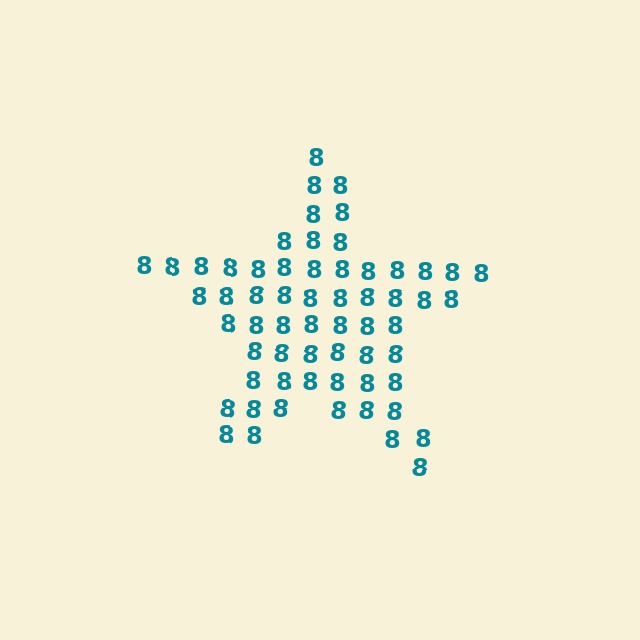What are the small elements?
The small elements are digit 8's.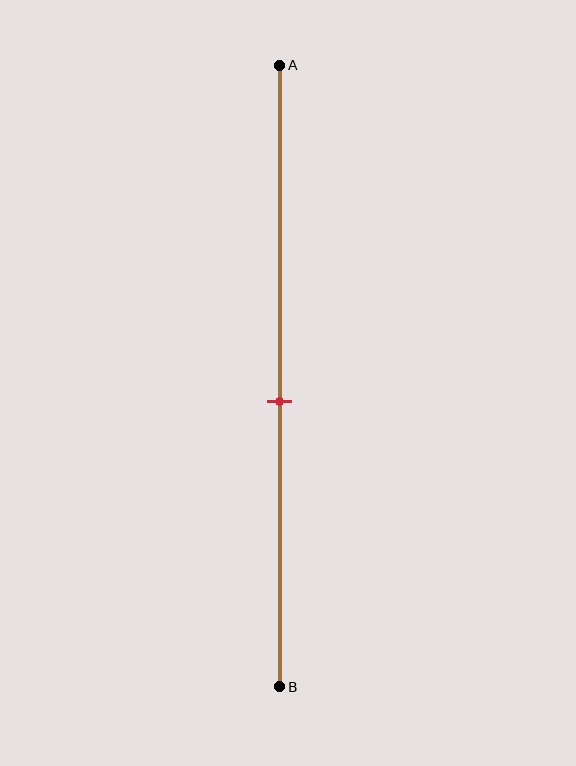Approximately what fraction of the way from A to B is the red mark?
The red mark is approximately 55% of the way from A to B.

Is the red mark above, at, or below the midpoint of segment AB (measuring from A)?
The red mark is below the midpoint of segment AB.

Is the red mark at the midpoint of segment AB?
No, the mark is at about 55% from A, not at the 50% midpoint.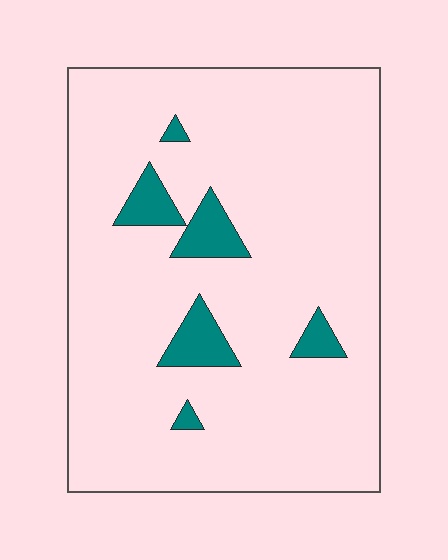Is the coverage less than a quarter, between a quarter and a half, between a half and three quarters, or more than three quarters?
Less than a quarter.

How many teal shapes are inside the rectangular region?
6.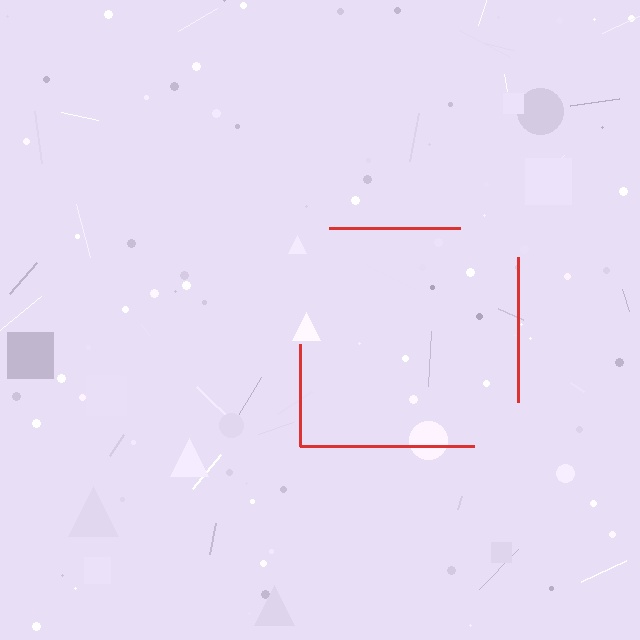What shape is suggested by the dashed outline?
The dashed outline suggests a square.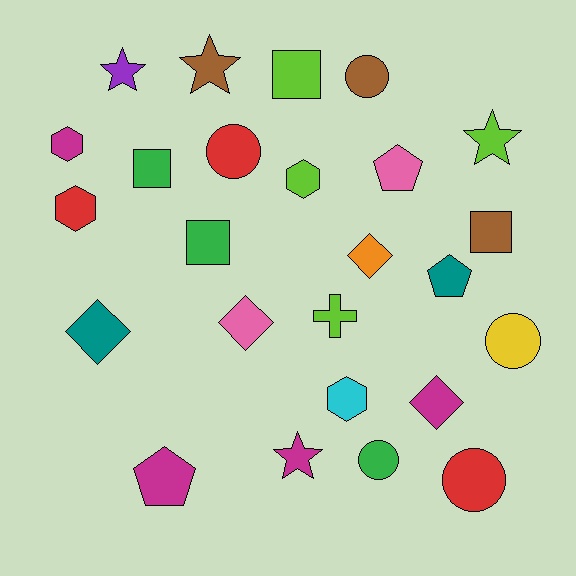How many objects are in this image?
There are 25 objects.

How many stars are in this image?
There are 4 stars.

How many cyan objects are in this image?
There is 1 cyan object.